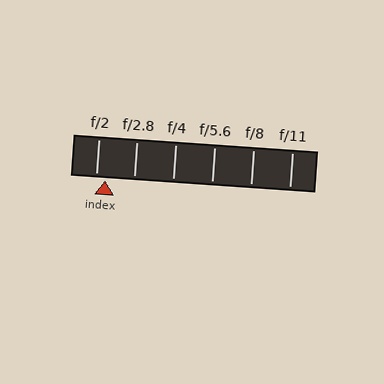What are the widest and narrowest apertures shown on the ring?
The widest aperture shown is f/2 and the narrowest is f/11.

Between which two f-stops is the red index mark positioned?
The index mark is between f/2 and f/2.8.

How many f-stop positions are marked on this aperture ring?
There are 6 f-stop positions marked.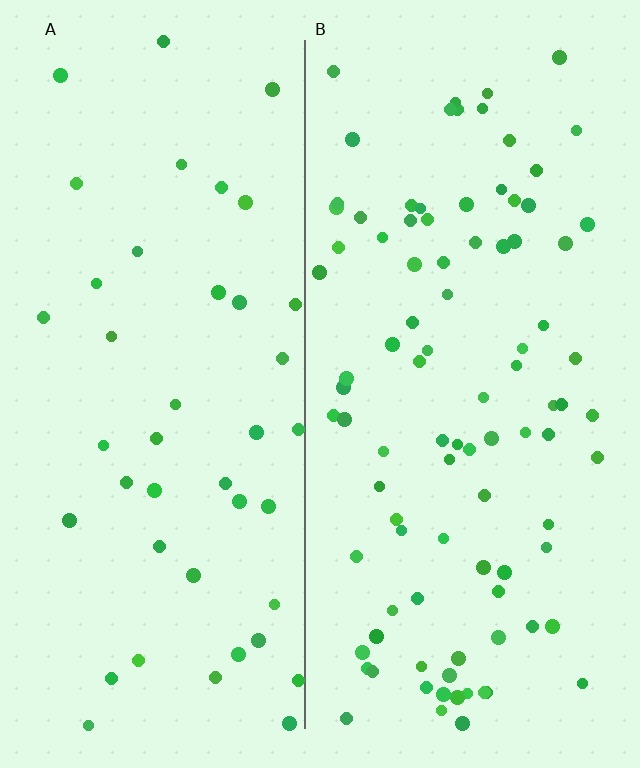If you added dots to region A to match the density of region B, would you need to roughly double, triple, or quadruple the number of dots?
Approximately double.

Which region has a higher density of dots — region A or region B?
B (the right).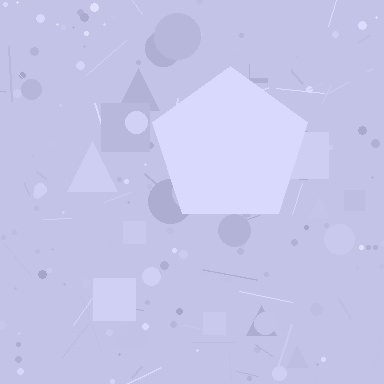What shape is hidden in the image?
A pentagon is hidden in the image.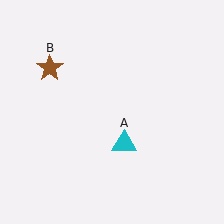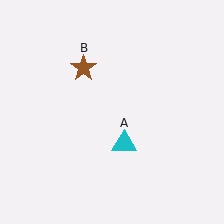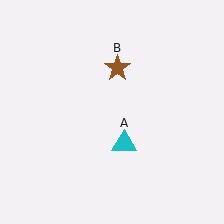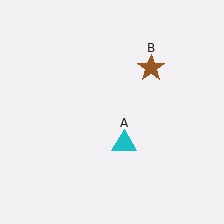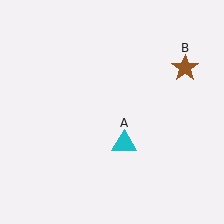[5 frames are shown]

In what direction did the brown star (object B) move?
The brown star (object B) moved right.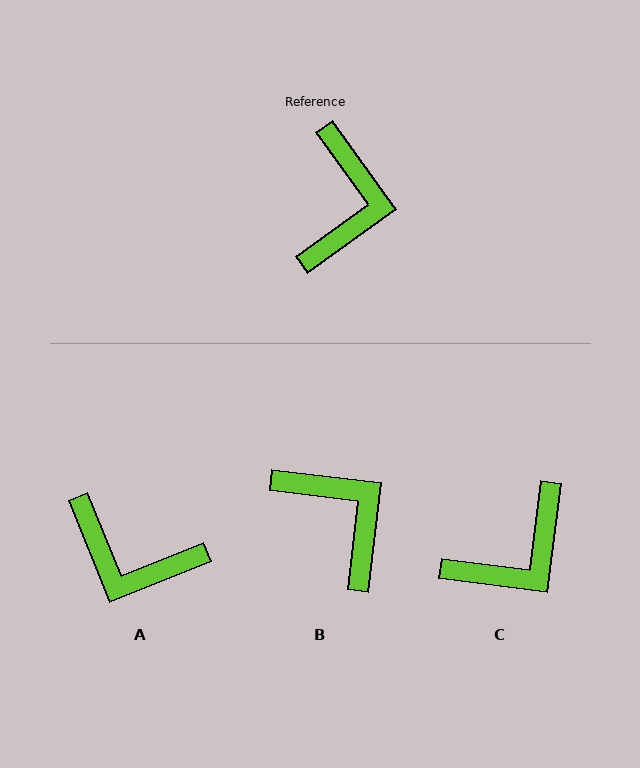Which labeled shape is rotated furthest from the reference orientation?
A, about 104 degrees away.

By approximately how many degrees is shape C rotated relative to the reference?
Approximately 43 degrees clockwise.